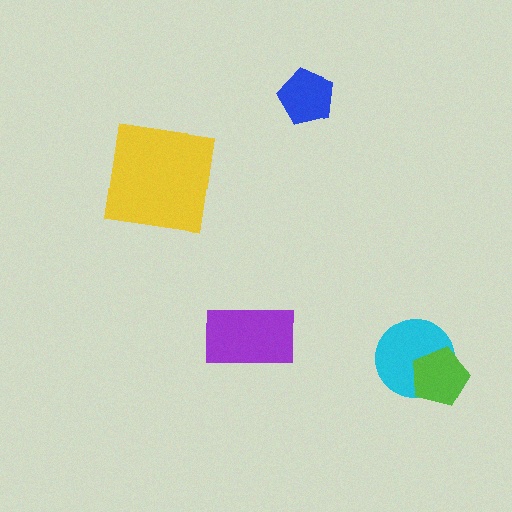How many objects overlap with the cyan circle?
1 object overlaps with the cyan circle.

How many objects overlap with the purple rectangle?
0 objects overlap with the purple rectangle.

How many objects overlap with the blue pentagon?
0 objects overlap with the blue pentagon.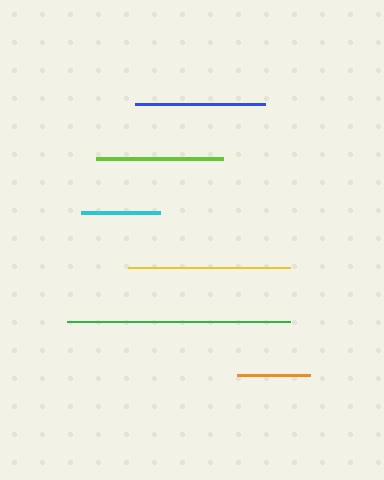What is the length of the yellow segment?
The yellow segment is approximately 162 pixels long.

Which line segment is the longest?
The green line is the longest at approximately 223 pixels.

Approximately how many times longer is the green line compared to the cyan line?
The green line is approximately 2.8 times the length of the cyan line.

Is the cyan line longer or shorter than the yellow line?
The yellow line is longer than the cyan line.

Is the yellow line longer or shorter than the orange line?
The yellow line is longer than the orange line.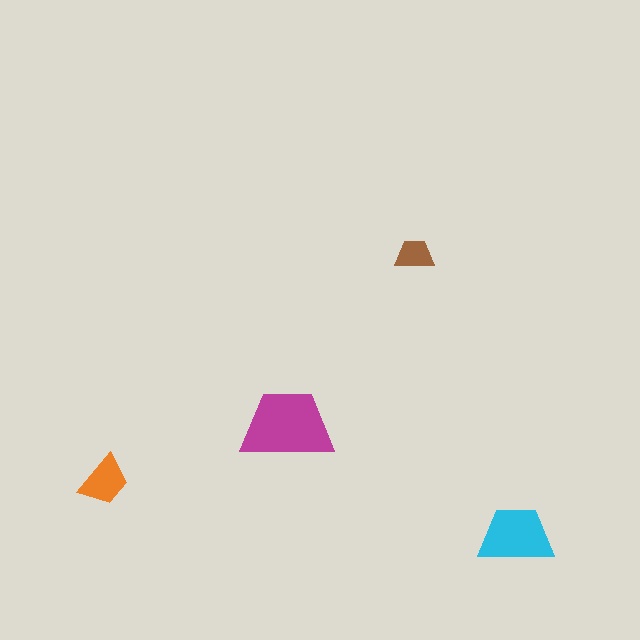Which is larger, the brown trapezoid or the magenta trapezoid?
The magenta one.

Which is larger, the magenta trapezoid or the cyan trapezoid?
The magenta one.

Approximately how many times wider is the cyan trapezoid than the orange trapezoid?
About 1.5 times wider.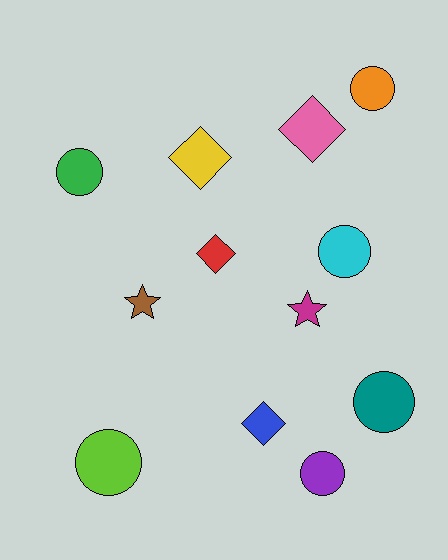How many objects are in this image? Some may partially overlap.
There are 12 objects.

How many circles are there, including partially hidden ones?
There are 6 circles.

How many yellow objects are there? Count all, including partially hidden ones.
There is 1 yellow object.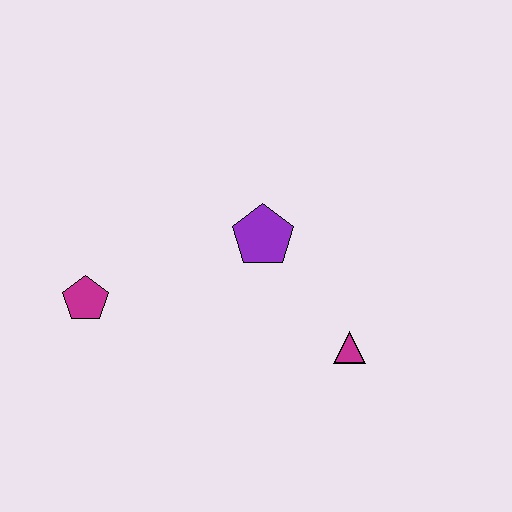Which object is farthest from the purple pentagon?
The magenta pentagon is farthest from the purple pentagon.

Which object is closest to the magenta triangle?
The purple pentagon is closest to the magenta triangle.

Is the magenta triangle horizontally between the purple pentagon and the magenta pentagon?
No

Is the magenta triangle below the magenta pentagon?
Yes